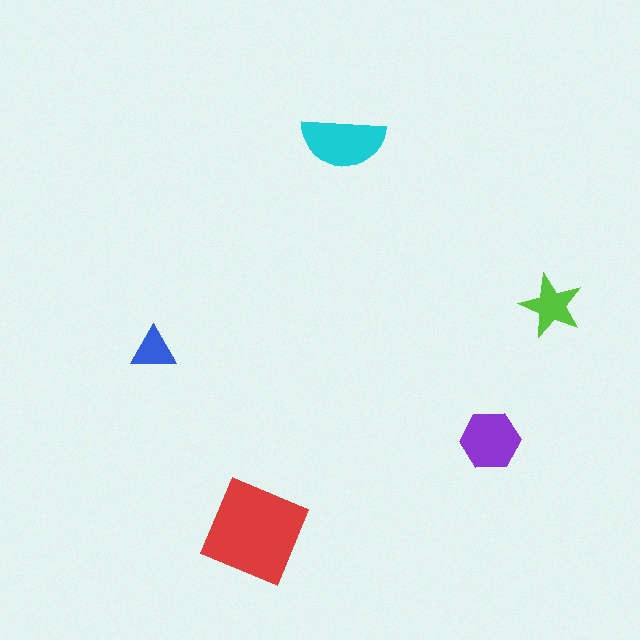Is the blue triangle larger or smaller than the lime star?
Smaller.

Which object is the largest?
The red diamond.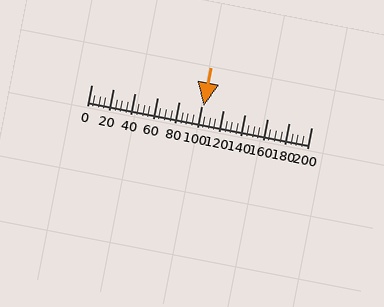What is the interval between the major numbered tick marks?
The major tick marks are spaced 20 units apart.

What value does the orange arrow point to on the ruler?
The orange arrow points to approximately 102.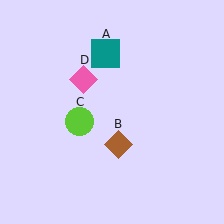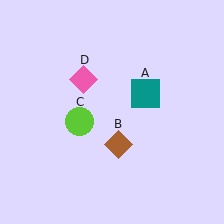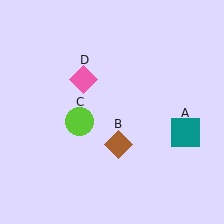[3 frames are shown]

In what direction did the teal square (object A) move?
The teal square (object A) moved down and to the right.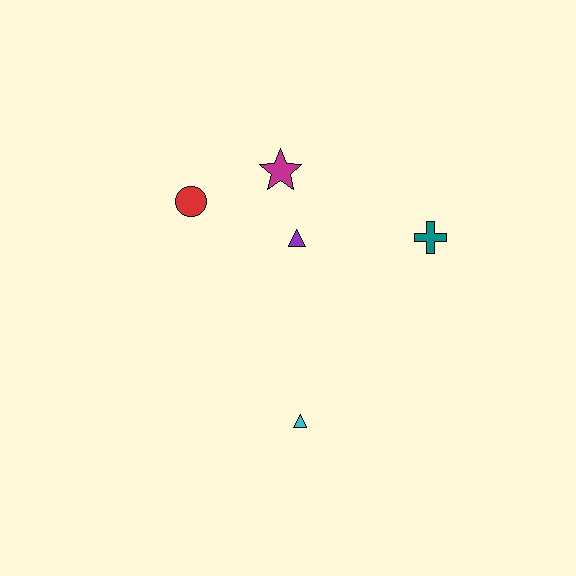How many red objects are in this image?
There is 1 red object.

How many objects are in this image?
There are 5 objects.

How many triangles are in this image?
There are 2 triangles.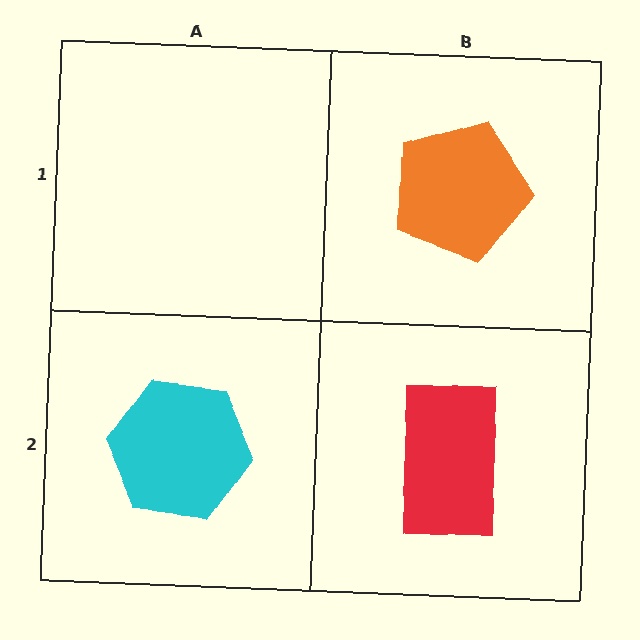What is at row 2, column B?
A red rectangle.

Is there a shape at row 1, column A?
No, that cell is empty.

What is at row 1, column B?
An orange pentagon.